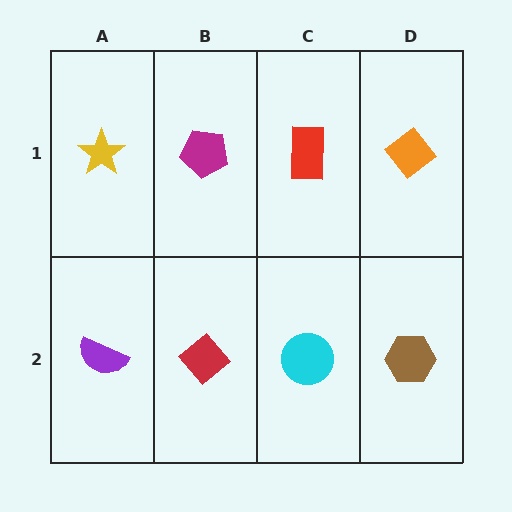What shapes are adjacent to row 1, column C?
A cyan circle (row 2, column C), a magenta pentagon (row 1, column B), an orange diamond (row 1, column D).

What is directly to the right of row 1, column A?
A magenta pentagon.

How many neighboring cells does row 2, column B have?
3.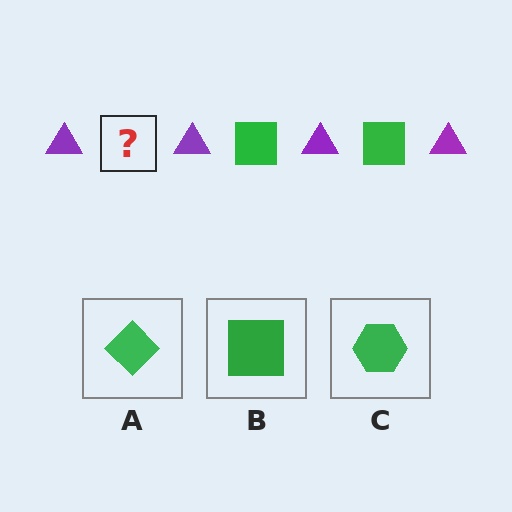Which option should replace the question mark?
Option B.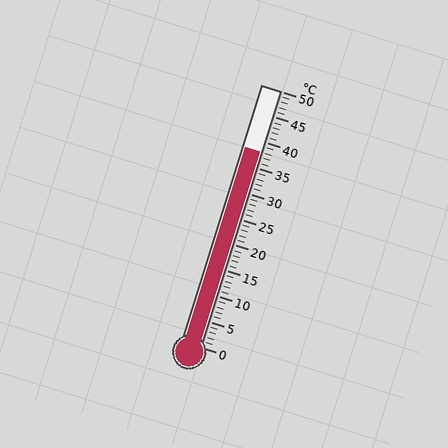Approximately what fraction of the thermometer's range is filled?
The thermometer is filled to approximately 75% of its range.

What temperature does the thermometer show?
The thermometer shows approximately 38°C.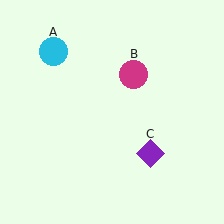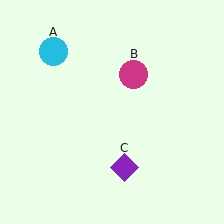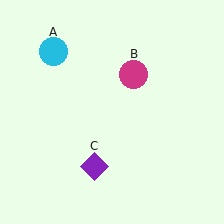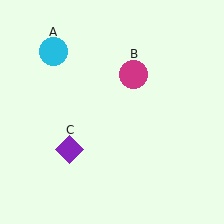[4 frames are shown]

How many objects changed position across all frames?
1 object changed position: purple diamond (object C).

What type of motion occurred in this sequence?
The purple diamond (object C) rotated clockwise around the center of the scene.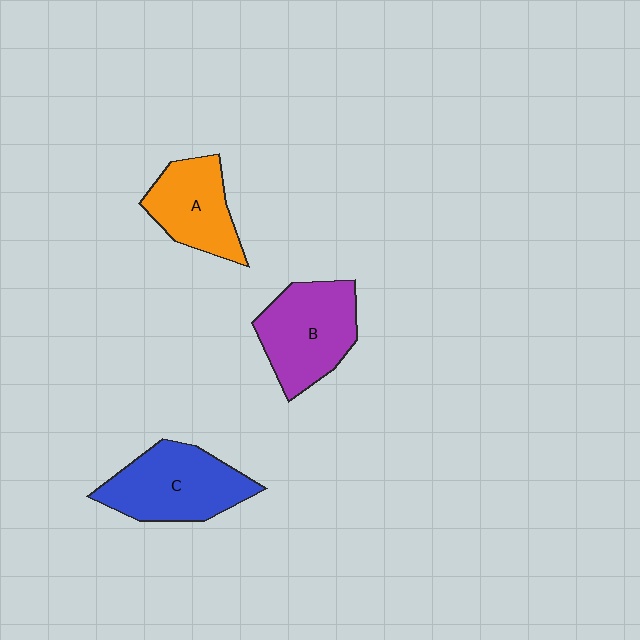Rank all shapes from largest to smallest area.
From largest to smallest: C (blue), B (purple), A (orange).